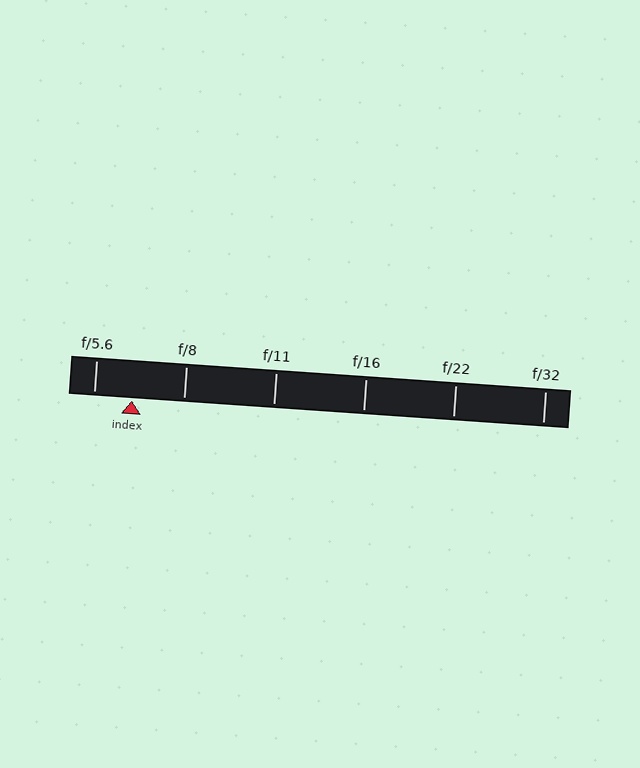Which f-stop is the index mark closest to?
The index mark is closest to f/5.6.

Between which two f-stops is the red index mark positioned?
The index mark is between f/5.6 and f/8.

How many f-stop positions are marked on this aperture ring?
There are 6 f-stop positions marked.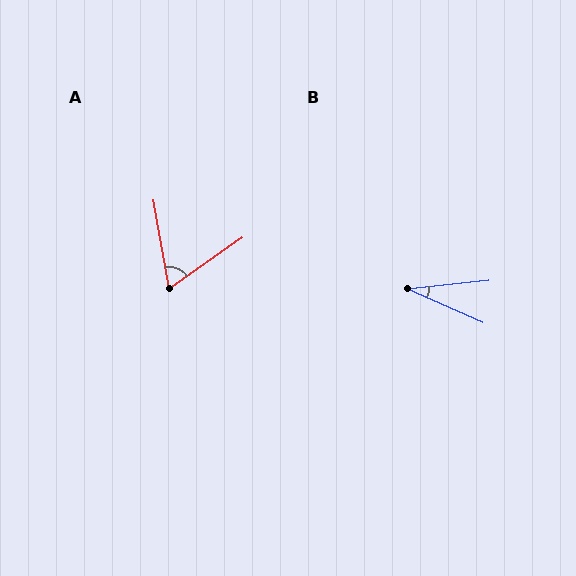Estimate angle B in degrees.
Approximately 30 degrees.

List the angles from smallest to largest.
B (30°), A (65°).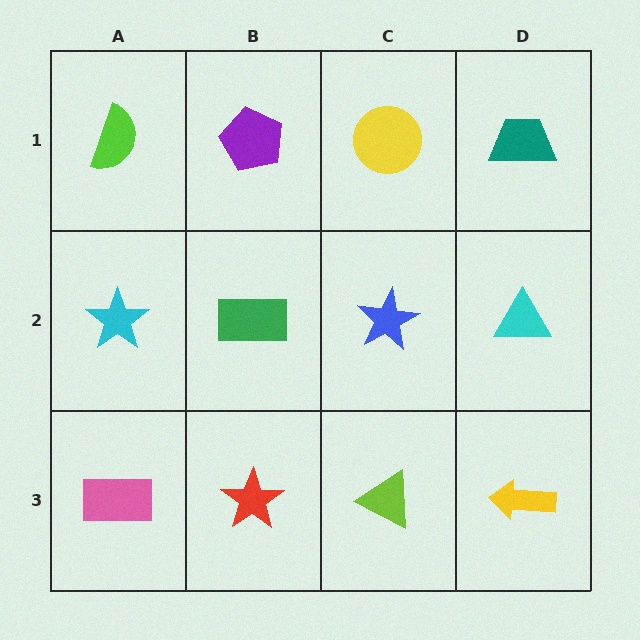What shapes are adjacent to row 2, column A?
A lime semicircle (row 1, column A), a pink rectangle (row 3, column A), a green rectangle (row 2, column B).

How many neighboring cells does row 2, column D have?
3.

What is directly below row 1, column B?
A green rectangle.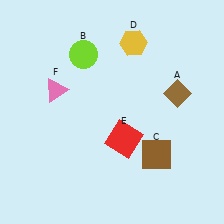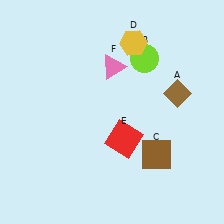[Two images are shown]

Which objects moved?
The objects that moved are: the lime circle (B), the pink triangle (F).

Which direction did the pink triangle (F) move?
The pink triangle (F) moved right.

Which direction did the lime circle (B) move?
The lime circle (B) moved right.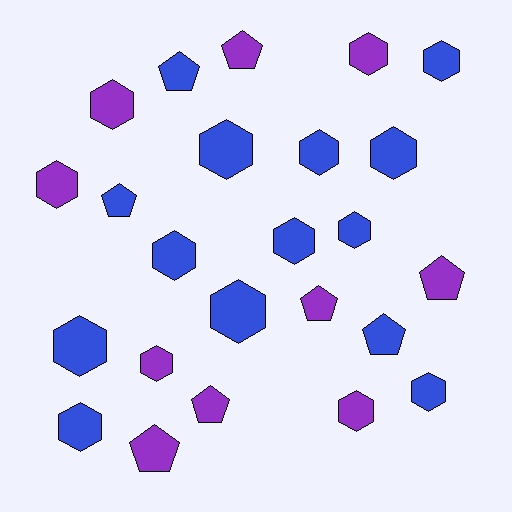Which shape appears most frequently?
Hexagon, with 16 objects.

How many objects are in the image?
There are 24 objects.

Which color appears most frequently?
Blue, with 14 objects.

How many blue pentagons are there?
There are 3 blue pentagons.